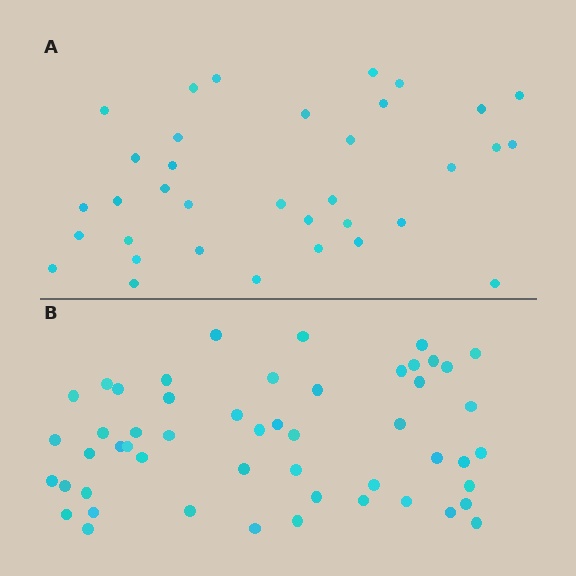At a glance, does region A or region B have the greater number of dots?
Region B (the bottom region) has more dots.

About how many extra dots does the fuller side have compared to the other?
Region B has approximately 15 more dots than region A.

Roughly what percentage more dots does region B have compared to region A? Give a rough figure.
About 50% more.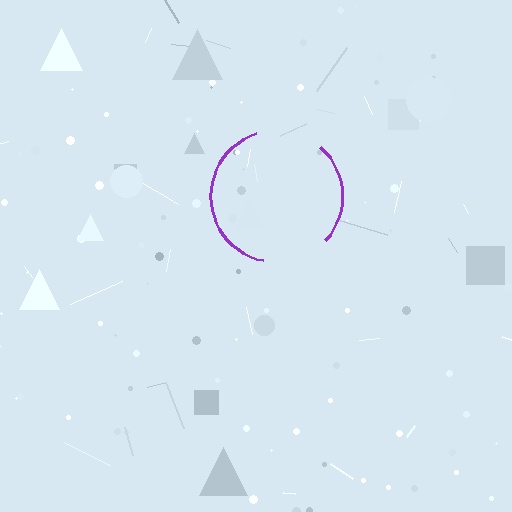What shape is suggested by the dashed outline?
The dashed outline suggests a circle.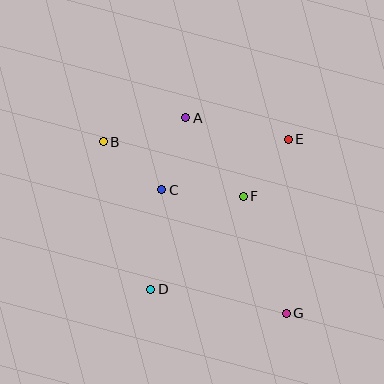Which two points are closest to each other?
Points E and F are closest to each other.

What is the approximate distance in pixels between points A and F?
The distance between A and F is approximately 97 pixels.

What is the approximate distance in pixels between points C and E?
The distance between C and E is approximately 136 pixels.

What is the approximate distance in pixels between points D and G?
The distance between D and G is approximately 137 pixels.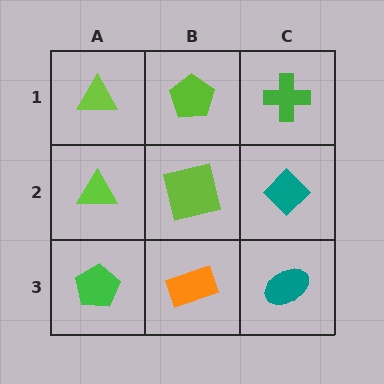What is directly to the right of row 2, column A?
A lime square.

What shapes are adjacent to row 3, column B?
A lime square (row 2, column B), a green pentagon (row 3, column A), a teal ellipse (row 3, column C).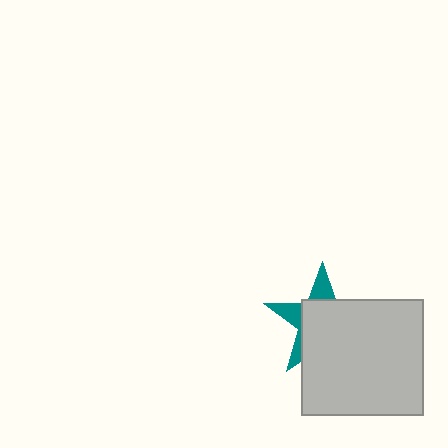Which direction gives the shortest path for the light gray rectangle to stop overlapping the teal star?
Moving toward the lower-right gives the shortest separation.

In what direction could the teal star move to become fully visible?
The teal star could move toward the upper-left. That would shift it out from behind the light gray rectangle entirely.